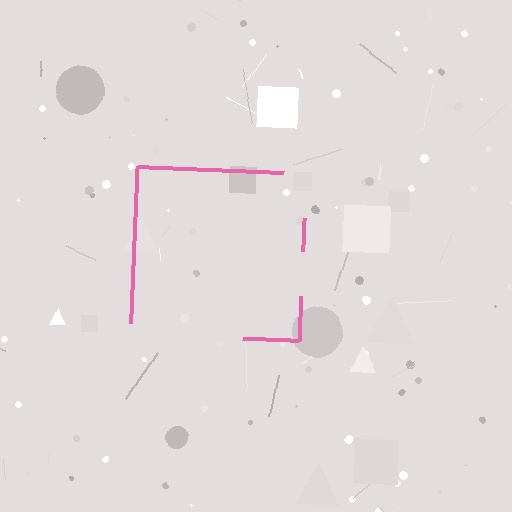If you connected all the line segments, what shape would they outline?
They would outline a square.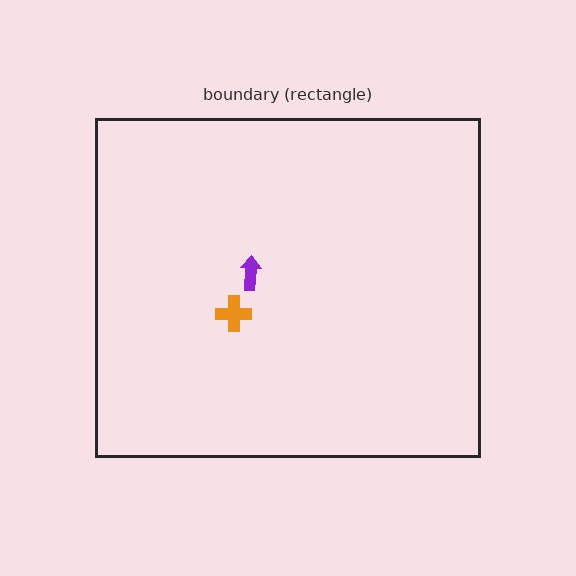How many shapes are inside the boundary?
2 inside, 0 outside.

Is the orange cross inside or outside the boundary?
Inside.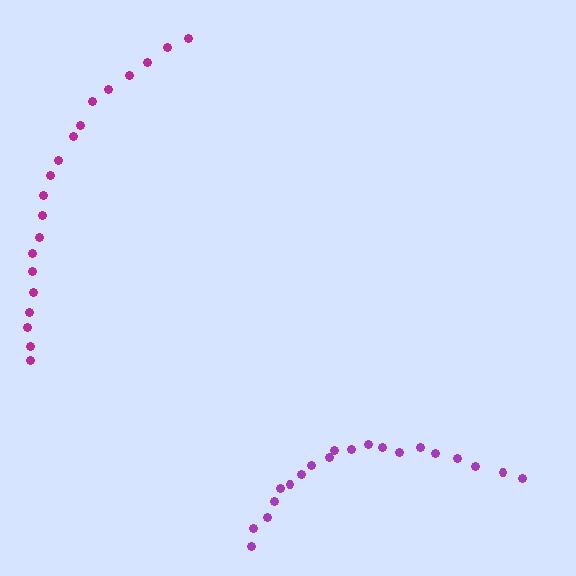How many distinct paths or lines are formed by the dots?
There are 2 distinct paths.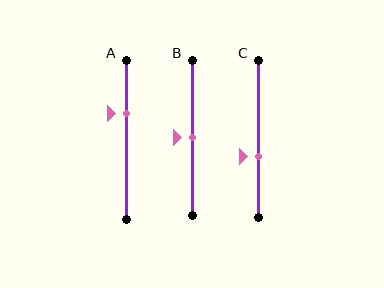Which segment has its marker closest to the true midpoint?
Segment B has its marker closest to the true midpoint.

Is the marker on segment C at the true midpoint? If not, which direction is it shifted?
No, the marker on segment C is shifted downward by about 11% of the segment length.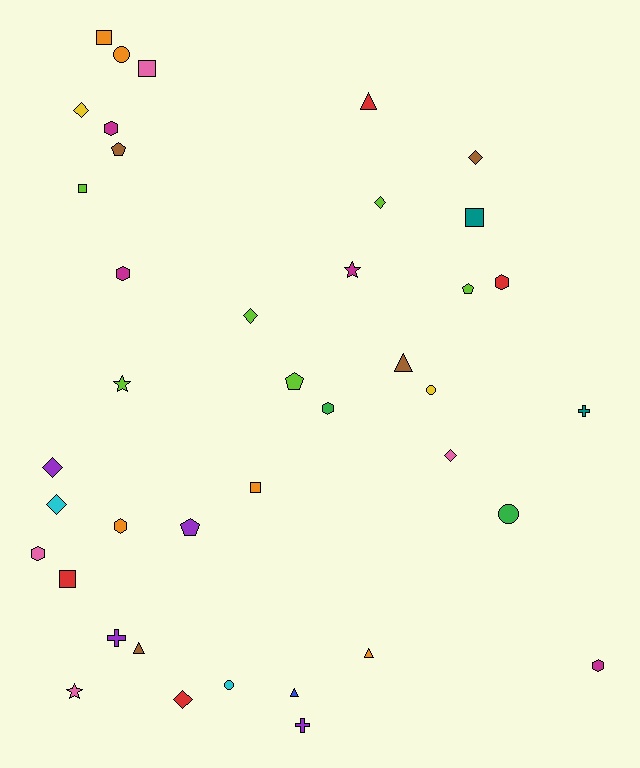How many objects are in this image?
There are 40 objects.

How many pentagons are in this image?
There are 4 pentagons.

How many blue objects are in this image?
There is 1 blue object.